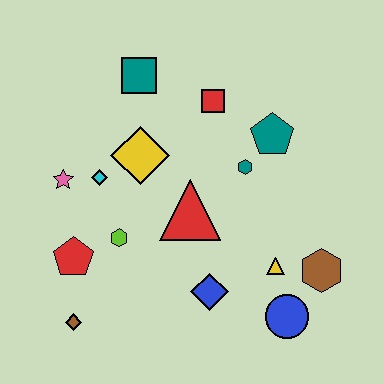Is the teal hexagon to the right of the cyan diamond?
Yes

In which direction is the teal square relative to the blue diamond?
The teal square is above the blue diamond.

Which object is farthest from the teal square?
The blue circle is farthest from the teal square.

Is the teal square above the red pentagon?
Yes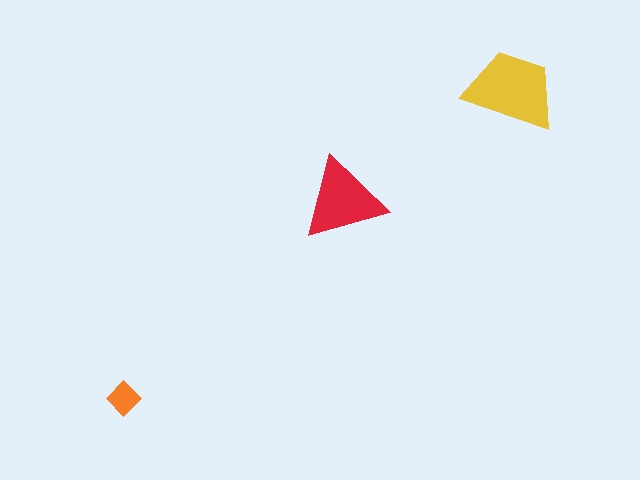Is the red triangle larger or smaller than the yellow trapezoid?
Smaller.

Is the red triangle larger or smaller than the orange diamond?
Larger.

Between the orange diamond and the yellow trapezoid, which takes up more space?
The yellow trapezoid.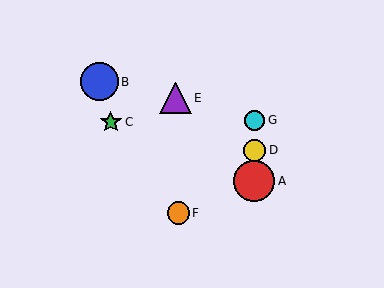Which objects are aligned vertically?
Objects A, D, G are aligned vertically.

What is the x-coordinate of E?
Object E is at x≈175.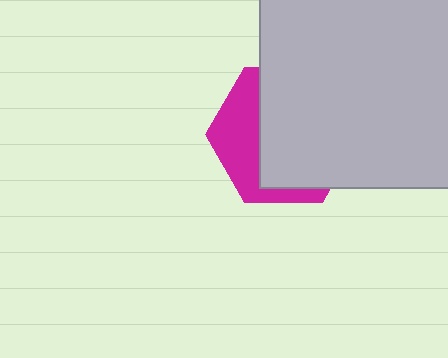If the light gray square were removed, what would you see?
You would see the complete magenta hexagon.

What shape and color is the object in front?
The object in front is a light gray square.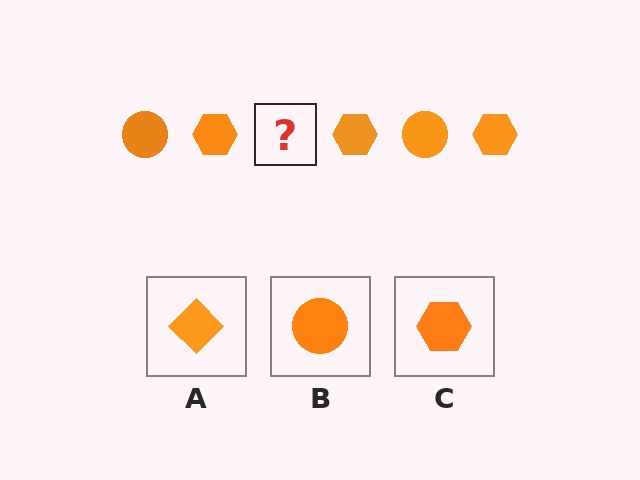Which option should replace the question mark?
Option B.